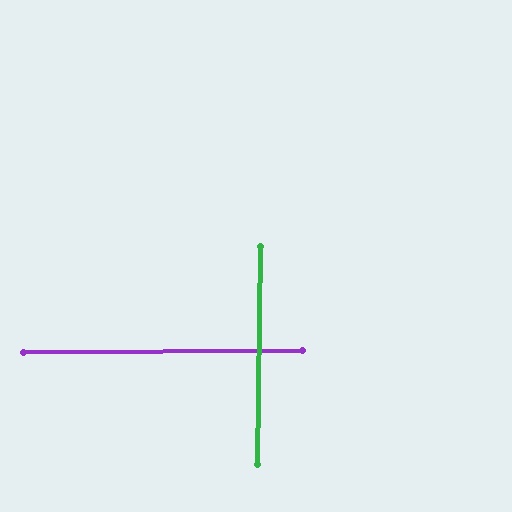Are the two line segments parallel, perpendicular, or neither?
Perpendicular — they meet at approximately 89°.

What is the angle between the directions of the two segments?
Approximately 89 degrees.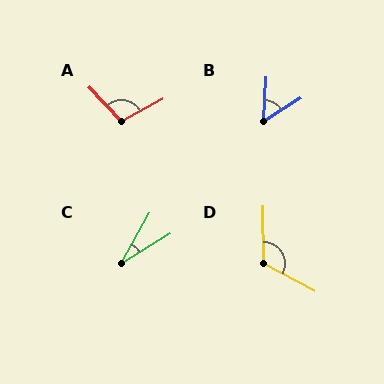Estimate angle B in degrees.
Approximately 55 degrees.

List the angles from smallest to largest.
C (30°), B (55°), A (106°), D (118°).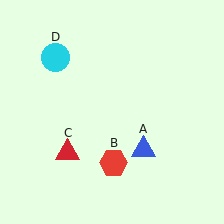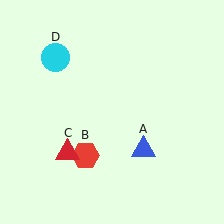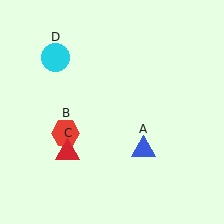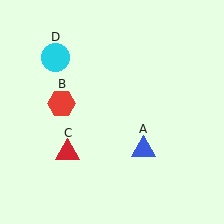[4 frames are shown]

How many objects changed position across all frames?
1 object changed position: red hexagon (object B).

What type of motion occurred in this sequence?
The red hexagon (object B) rotated clockwise around the center of the scene.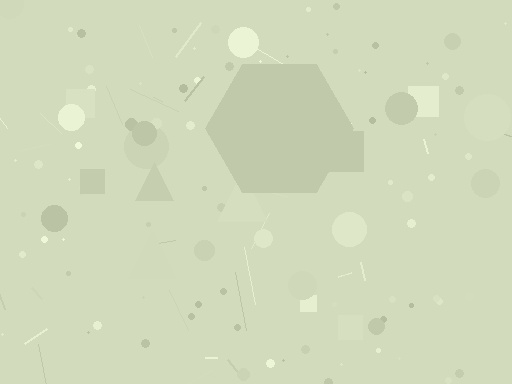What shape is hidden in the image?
A hexagon is hidden in the image.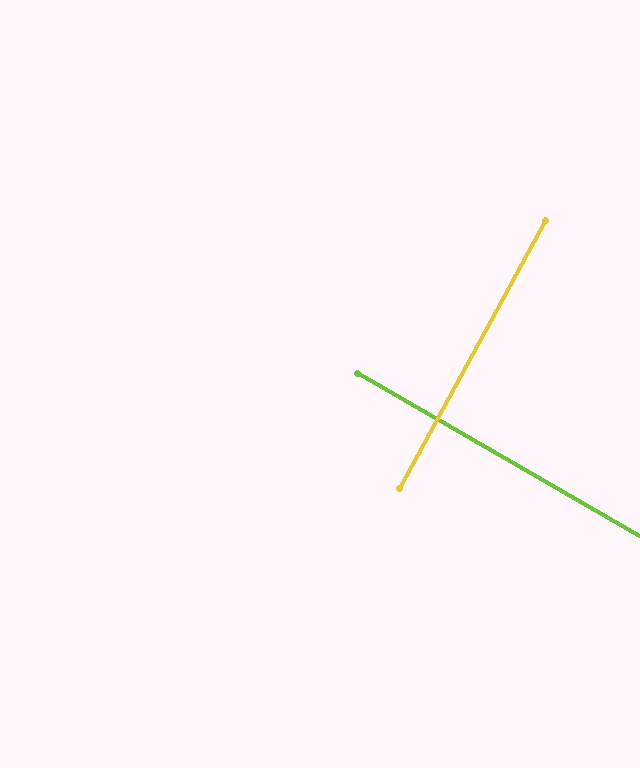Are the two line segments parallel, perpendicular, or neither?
Perpendicular — they meet at approximately 88°.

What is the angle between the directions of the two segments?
Approximately 88 degrees.